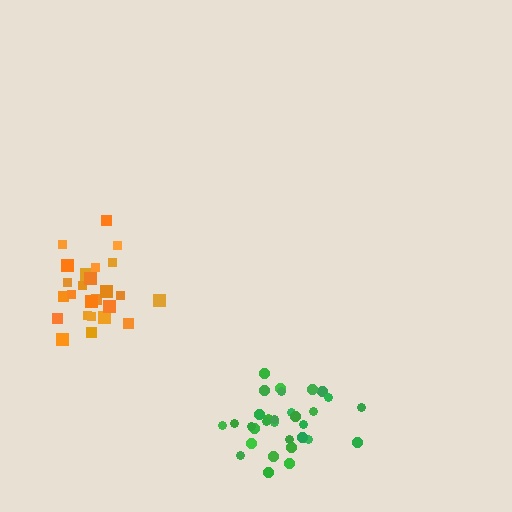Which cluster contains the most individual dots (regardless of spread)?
Green (31).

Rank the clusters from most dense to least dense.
green, orange.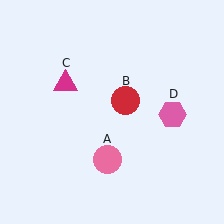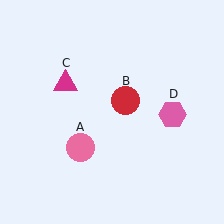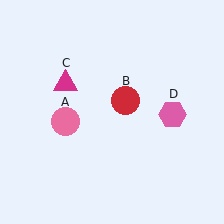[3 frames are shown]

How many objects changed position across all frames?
1 object changed position: pink circle (object A).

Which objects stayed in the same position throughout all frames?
Red circle (object B) and magenta triangle (object C) and pink hexagon (object D) remained stationary.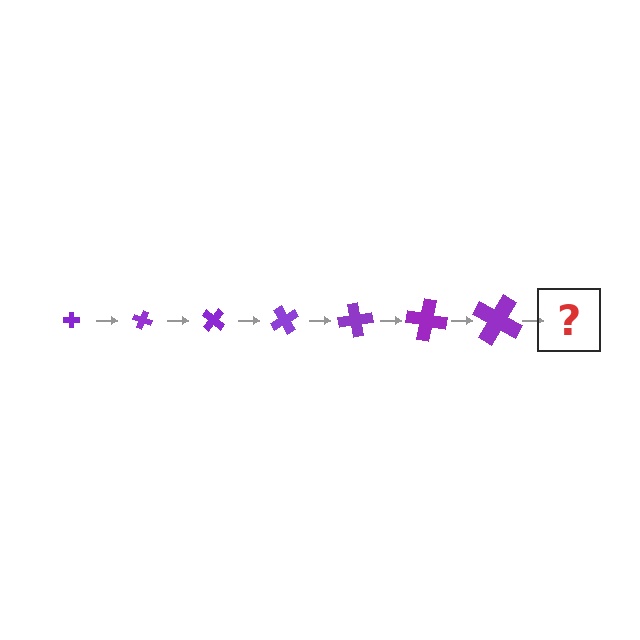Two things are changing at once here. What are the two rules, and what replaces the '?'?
The two rules are that the cross grows larger each step and it rotates 20 degrees each step. The '?' should be a cross, larger than the previous one and rotated 140 degrees from the start.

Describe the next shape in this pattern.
It should be a cross, larger than the previous one and rotated 140 degrees from the start.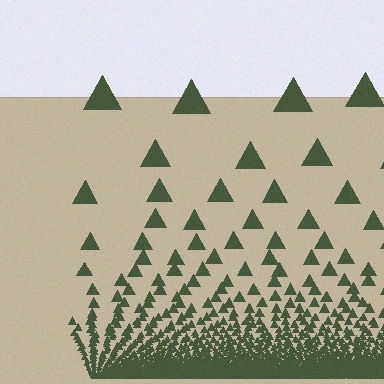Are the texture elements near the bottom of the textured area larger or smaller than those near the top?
Smaller. The gradient is inverted — elements near the bottom are smaller and denser.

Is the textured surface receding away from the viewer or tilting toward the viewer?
The surface appears to tilt toward the viewer. Texture elements get larger and sparser toward the top.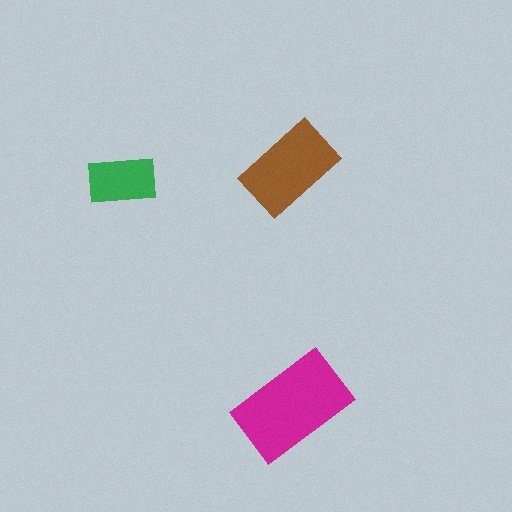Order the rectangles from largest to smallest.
the magenta one, the brown one, the green one.